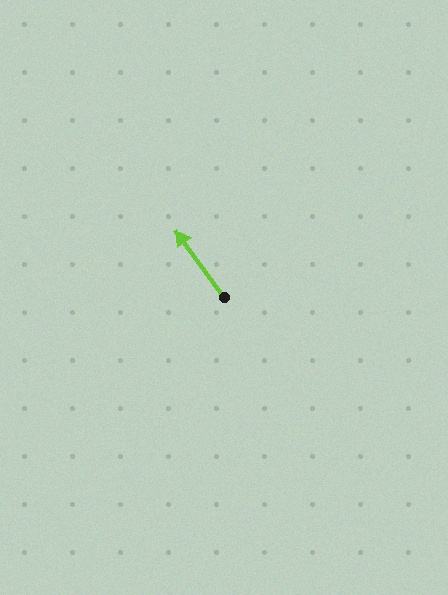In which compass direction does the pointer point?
Northwest.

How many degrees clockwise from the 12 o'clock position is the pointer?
Approximately 324 degrees.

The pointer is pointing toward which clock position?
Roughly 11 o'clock.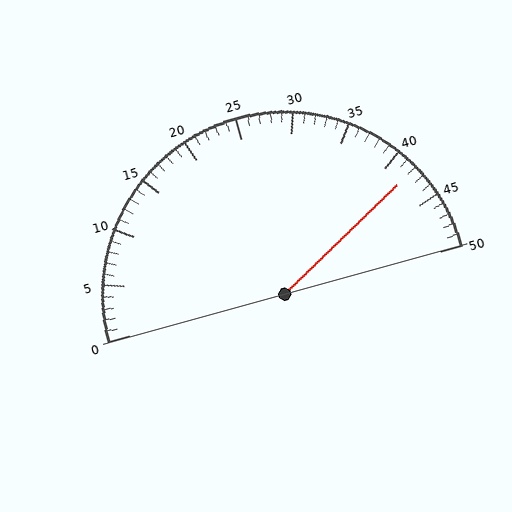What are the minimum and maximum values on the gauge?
The gauge ranges from 0 to 50.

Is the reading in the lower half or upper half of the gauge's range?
The reading is in the upper half of the range (0 to 50).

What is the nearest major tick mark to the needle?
The nearest major tick mark is 40.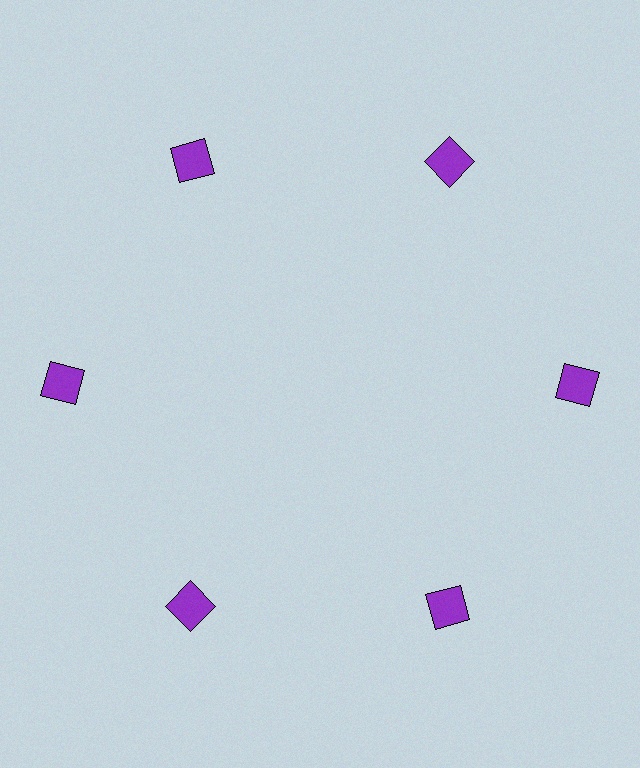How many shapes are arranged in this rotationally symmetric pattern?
There are 6 shapes, arranged in 6 groups of 1.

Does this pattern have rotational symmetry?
Yes, this pattern has 6-fold rotational symmetry. It looks the same after rotating 60 degrees around the center.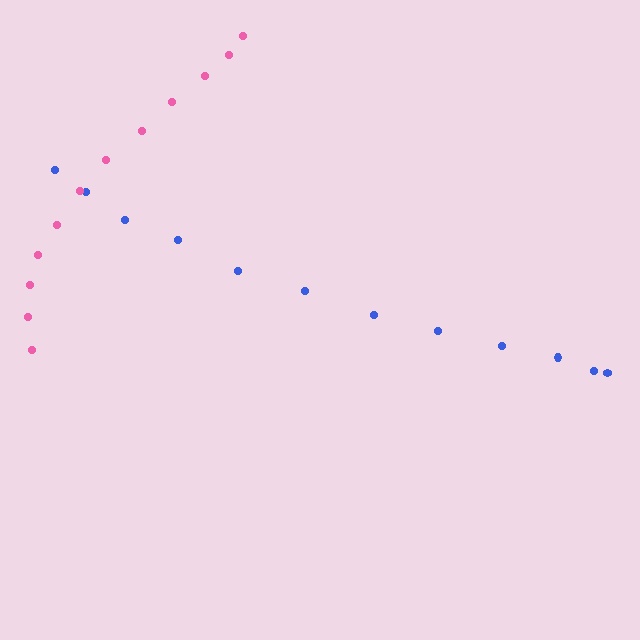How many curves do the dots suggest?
There are 2 distinct paths.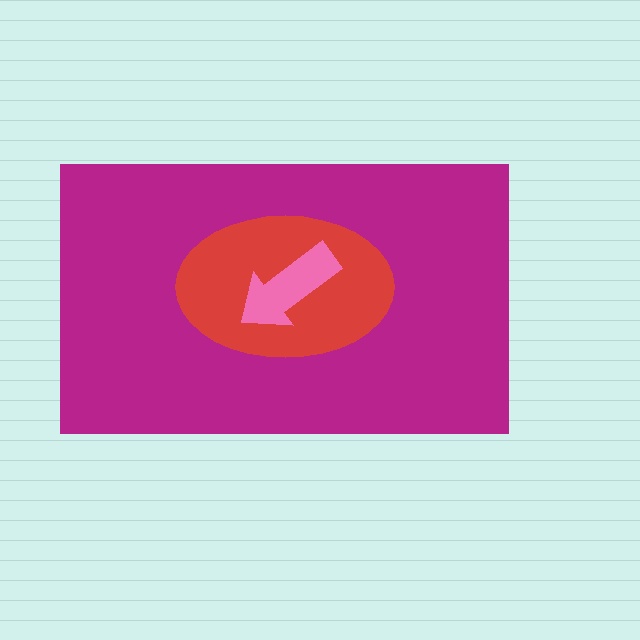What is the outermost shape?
The magenta rectangle.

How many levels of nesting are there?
3.